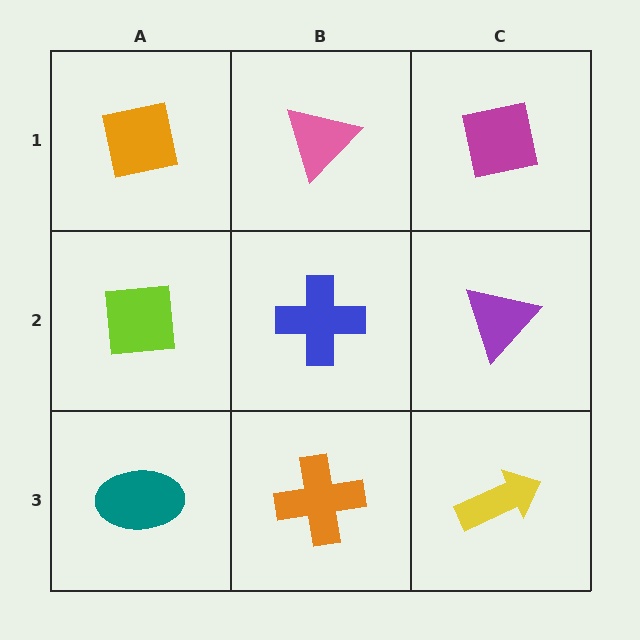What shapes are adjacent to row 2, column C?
A magenta square (row 1, column C), a yellow arrow (row 3, column C), a blue cross (row 2, column B).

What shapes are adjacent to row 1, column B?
A blue cross (row 2, column B), an orange square (row 1, column A), a magenta square (row 1, column C).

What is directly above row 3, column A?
A lime square.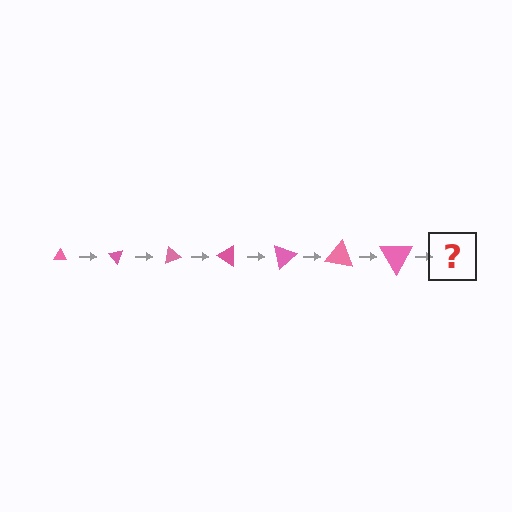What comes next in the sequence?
The next element should be a triangle, larger than the previous one and rotated 350 degrees from the start.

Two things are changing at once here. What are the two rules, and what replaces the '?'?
The two rules are that the triangle grows larger each step and it rotates 50 degrees each step. The '?' should be a triangle, larger than the previous one and rotated 350 degrees from the start.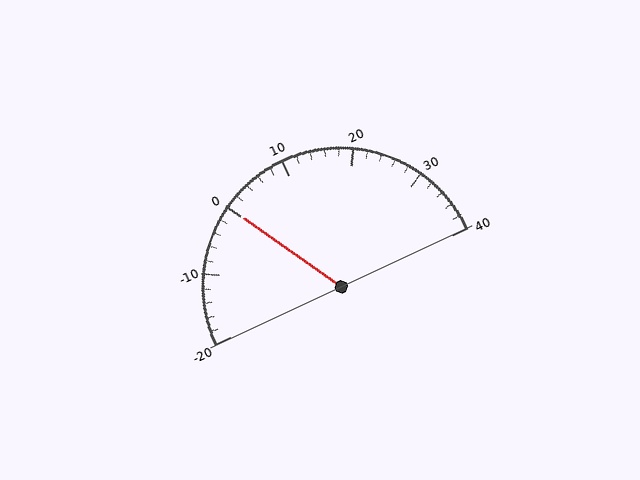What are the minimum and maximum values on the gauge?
The gauge ranges from -20 to 40.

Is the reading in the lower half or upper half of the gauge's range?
The reading is in the lower half of the range (-20 to 40).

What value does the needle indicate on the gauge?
The needle indicates approximately 0.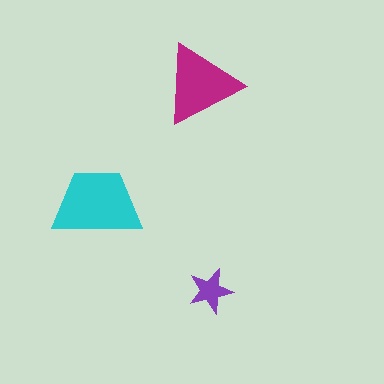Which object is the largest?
The cyan trapezoid.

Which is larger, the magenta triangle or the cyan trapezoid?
The cyan trapezoid.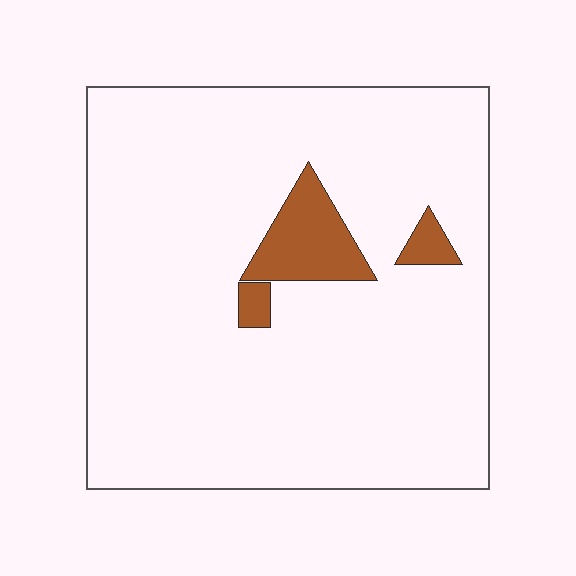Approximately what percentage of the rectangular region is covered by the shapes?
Approximately 5%.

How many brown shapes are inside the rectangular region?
3.